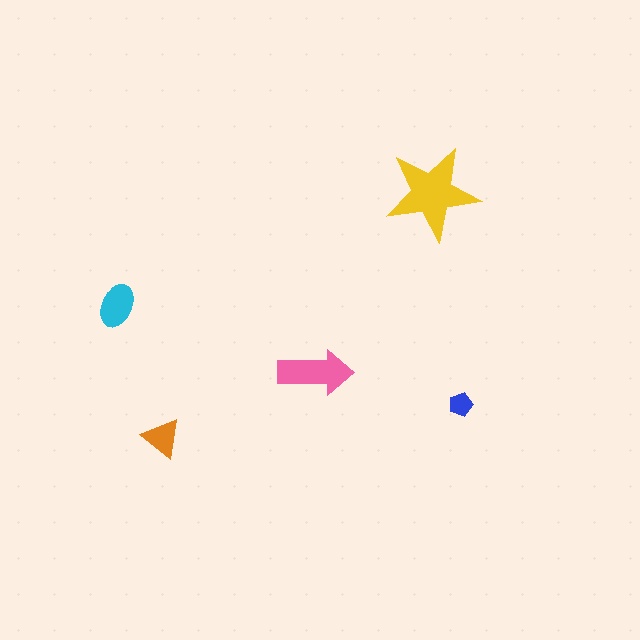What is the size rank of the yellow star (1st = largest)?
1st.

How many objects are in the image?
There are 5 objects in the image.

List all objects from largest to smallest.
The yellow star, the pink arrow, the cyan ellipse, the orange triangle, the blue pentagon.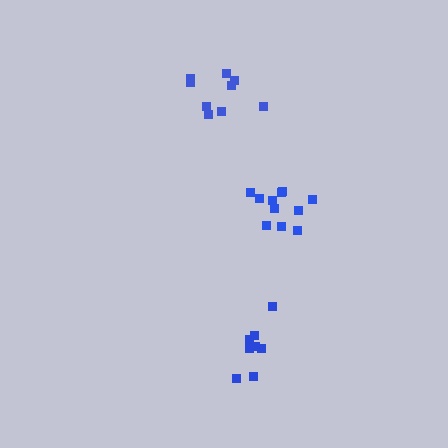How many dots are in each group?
Group 1: 8 dots, Group 2: 9 dots, Group 3: 11 dots (28 total).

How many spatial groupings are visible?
There are 3 spatial groupings.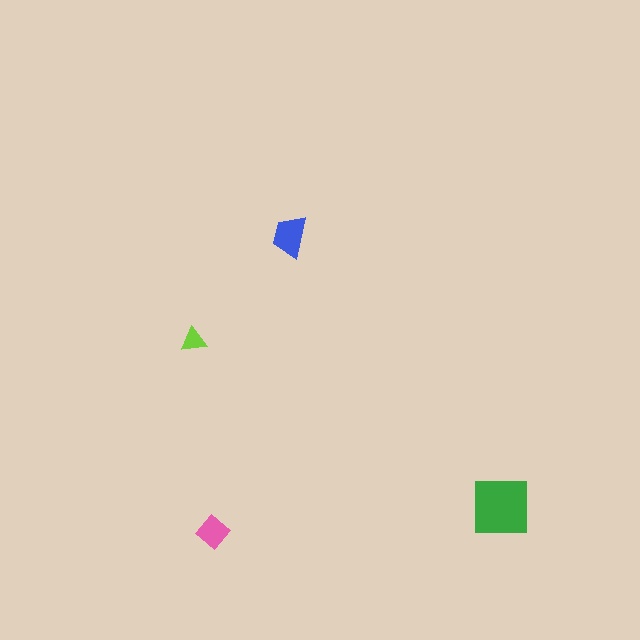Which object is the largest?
The green square.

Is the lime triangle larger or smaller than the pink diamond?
Smaller.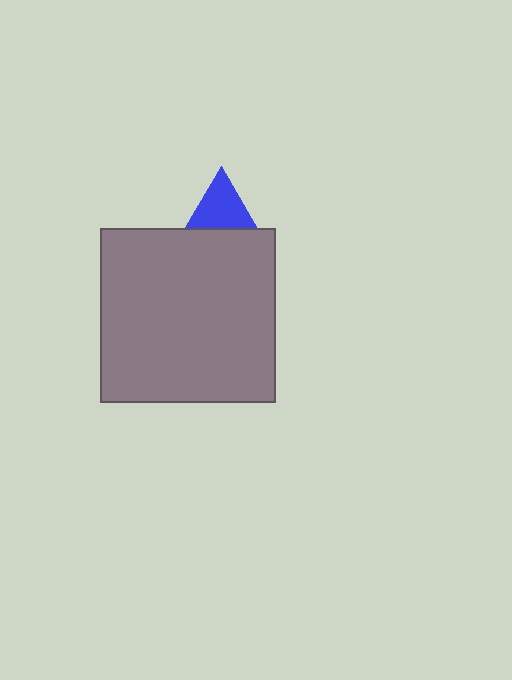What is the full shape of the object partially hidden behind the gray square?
The partially hidden object is a blue triangle.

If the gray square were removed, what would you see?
You would see the complete blue triangle.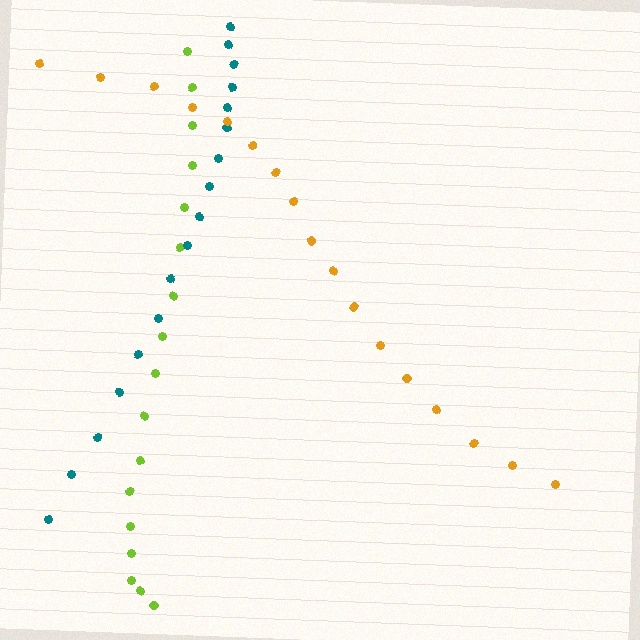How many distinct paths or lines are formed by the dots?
There are 3 distinct paths.